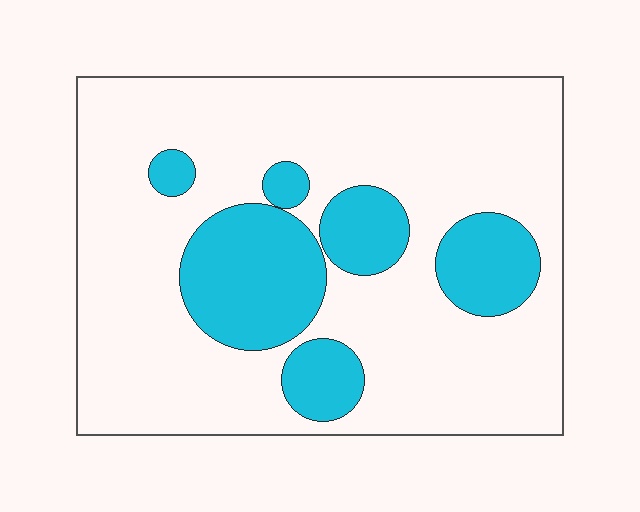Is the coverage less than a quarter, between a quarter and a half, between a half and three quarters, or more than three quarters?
Less than a quarter.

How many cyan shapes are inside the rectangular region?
6.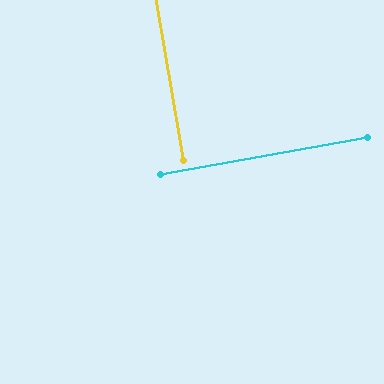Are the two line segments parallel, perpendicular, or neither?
Perpendicular — they meet at approximately 89°.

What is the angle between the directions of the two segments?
Approximately 89 degrees.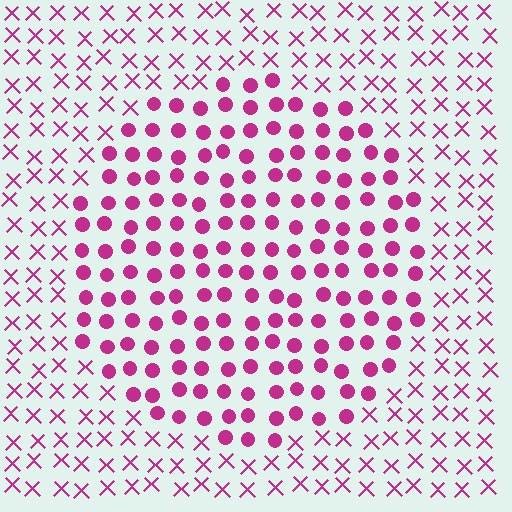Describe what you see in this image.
The image is filled with small magenta elements arranged in a uniform grid. A circle-shaped region contains circles, while the surrounding area contains X marks. The boundary is defined purely by the change in element shape.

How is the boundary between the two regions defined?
The boundary is defined by a change in element shape: circles inside vs. X marks outside. All elements share the same color and spacing.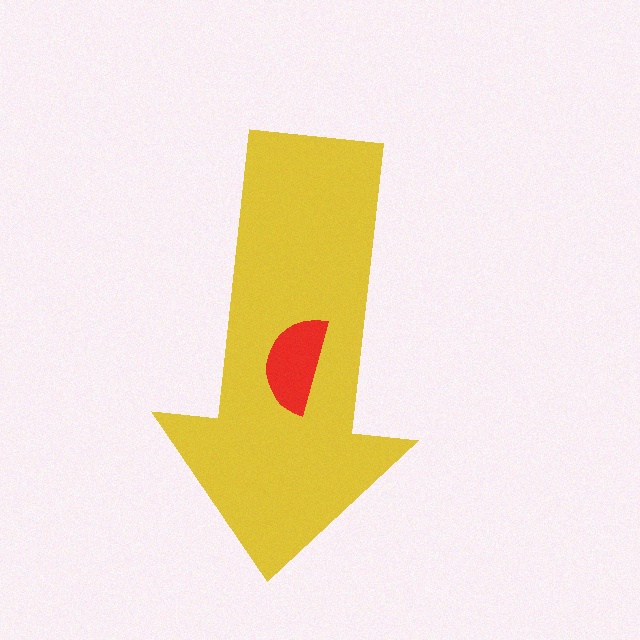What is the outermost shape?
The yellow arrow.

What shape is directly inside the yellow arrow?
The red semicircle.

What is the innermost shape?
The red semicircle.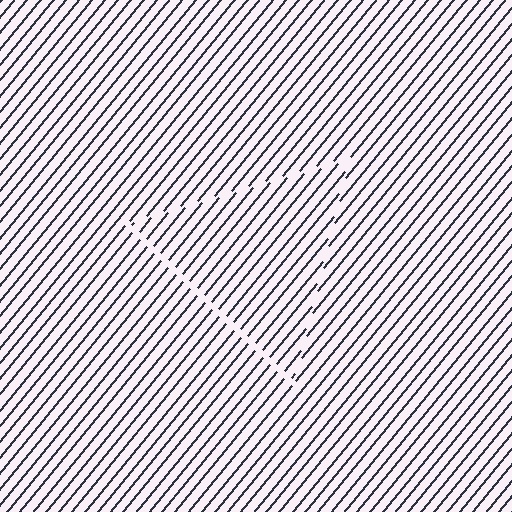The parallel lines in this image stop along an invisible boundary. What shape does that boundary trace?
An illusory triangle. The interior of the shape contains the same grating, shifted by half a period — the contour is defined by the phase discontinuity where line-ends from the inner and outer gratings abut.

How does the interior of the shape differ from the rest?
The interior of the shape contains the same grating, shifted by half a period — the contour is defined by the phase discontinuity where line-ends from the inner and outer gratings abut.